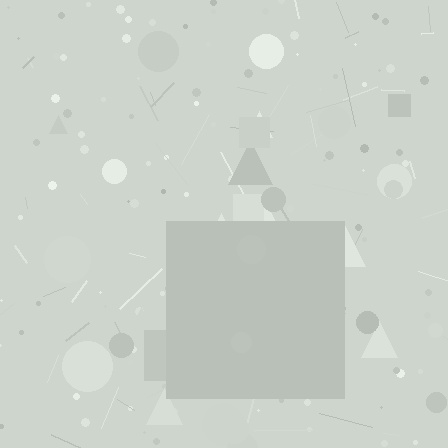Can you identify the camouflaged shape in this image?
The camouflaged shape is a square.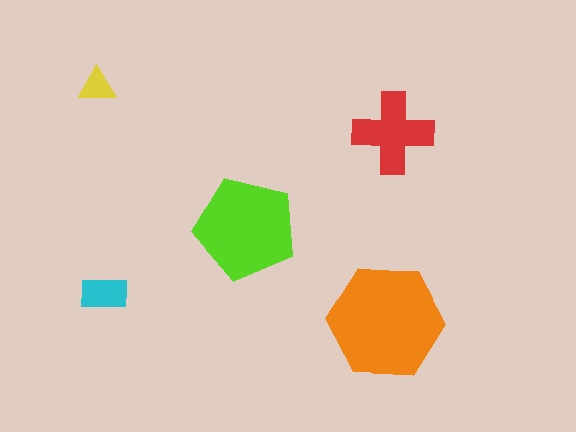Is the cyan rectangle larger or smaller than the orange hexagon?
Smaller.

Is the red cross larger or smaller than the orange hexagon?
Smaller.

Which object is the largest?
The orange hexagon.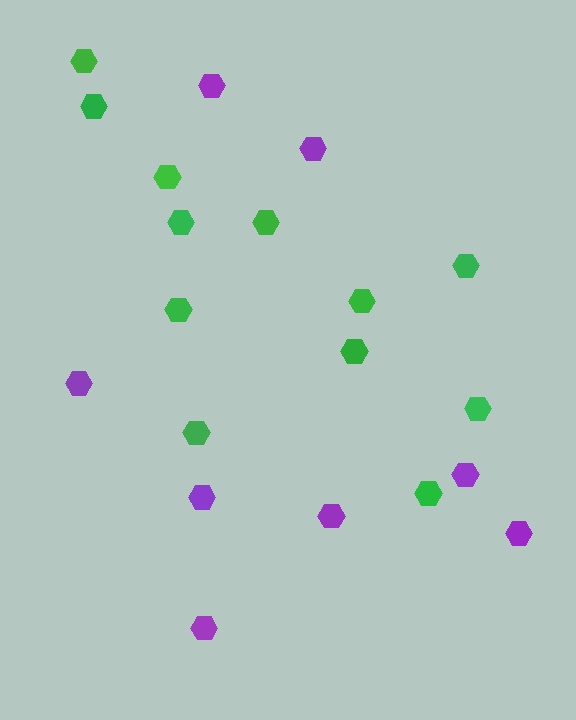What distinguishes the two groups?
There are 2 groups: one group of purple hexagons (8) and one group of green hexagons (12).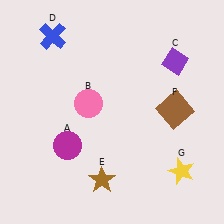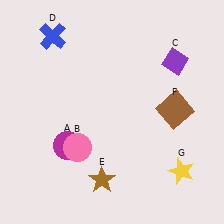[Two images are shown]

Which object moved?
The pink circle (B) moved down.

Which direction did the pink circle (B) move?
The pink circle (B) moved down.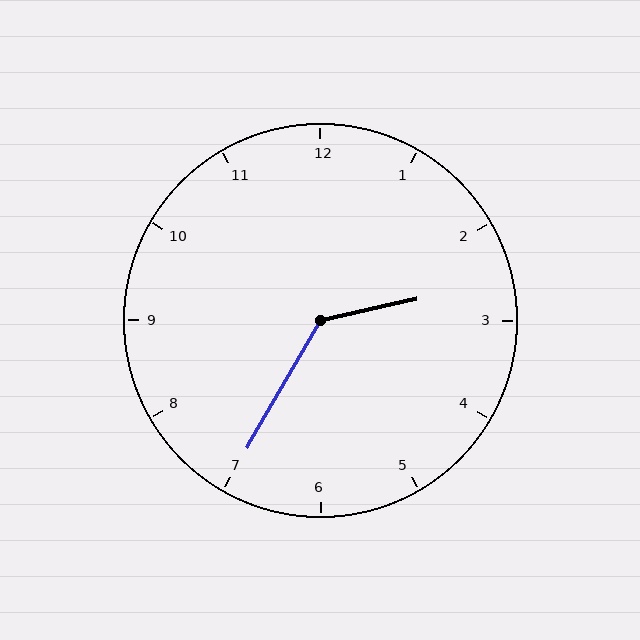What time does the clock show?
2:35.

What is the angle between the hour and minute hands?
Approximately 132 degrees.